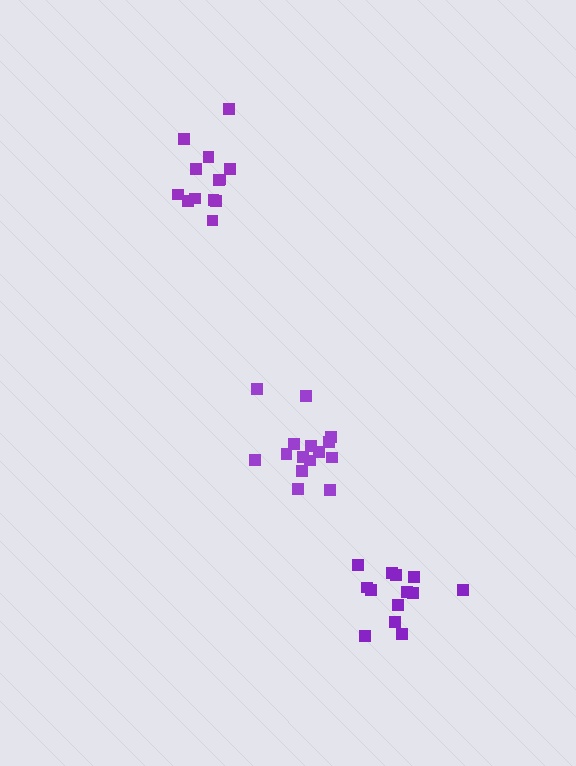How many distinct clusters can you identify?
There are 3 distinct clusters.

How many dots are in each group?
Group 1: 15 dots, Group 2: 13 dots, Group 3: 13 dots (41 total).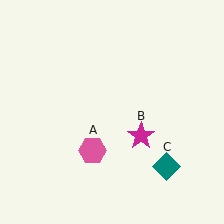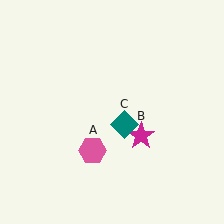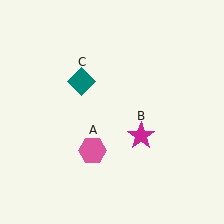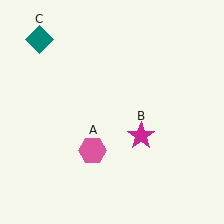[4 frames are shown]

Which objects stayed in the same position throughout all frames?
Pink hexagon (object A) and magenta star (object B) remained stationary.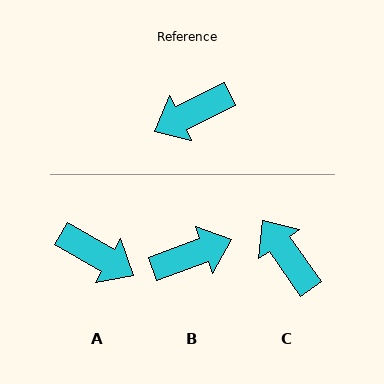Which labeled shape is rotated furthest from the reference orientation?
B, about 174 degrees away.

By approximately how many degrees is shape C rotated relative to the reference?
Approximately 81 degrees clockwise.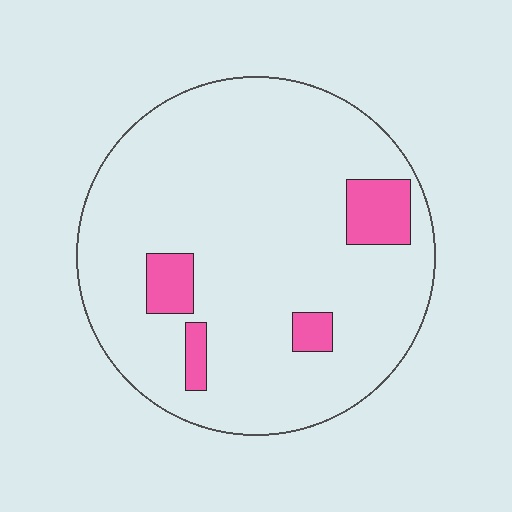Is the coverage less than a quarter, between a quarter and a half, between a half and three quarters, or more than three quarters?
Less than a quarter.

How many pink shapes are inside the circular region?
4.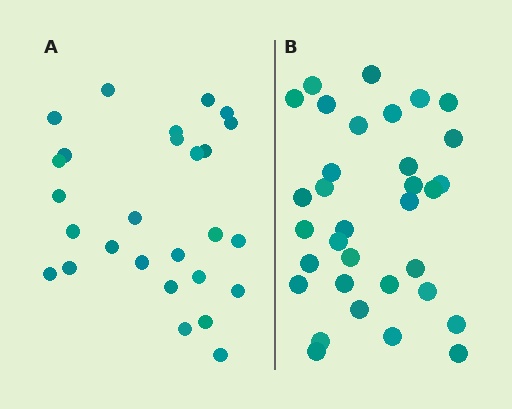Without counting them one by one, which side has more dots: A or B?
Region B (the right region) has more dots.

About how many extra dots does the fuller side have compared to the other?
Region B has about 6 more dots than region A.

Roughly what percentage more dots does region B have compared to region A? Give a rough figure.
About 20% more.